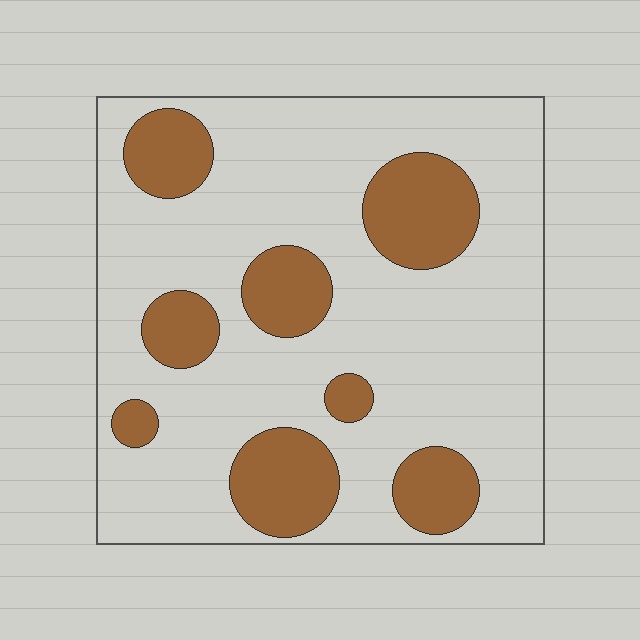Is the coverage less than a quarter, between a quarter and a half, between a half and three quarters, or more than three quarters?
Less than a quarter.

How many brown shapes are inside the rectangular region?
8.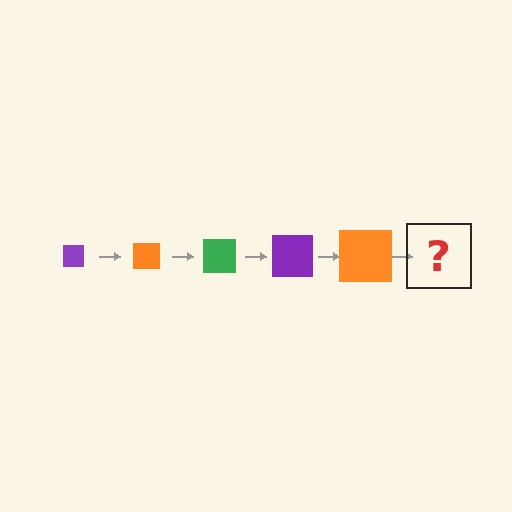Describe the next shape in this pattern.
It should be a green square, larger than the previous one.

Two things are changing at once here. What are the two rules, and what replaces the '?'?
The two rules are that the square grows larger each step and the color cycles through purple, orange, and green. The '?' should be a green square, larger than the previous one.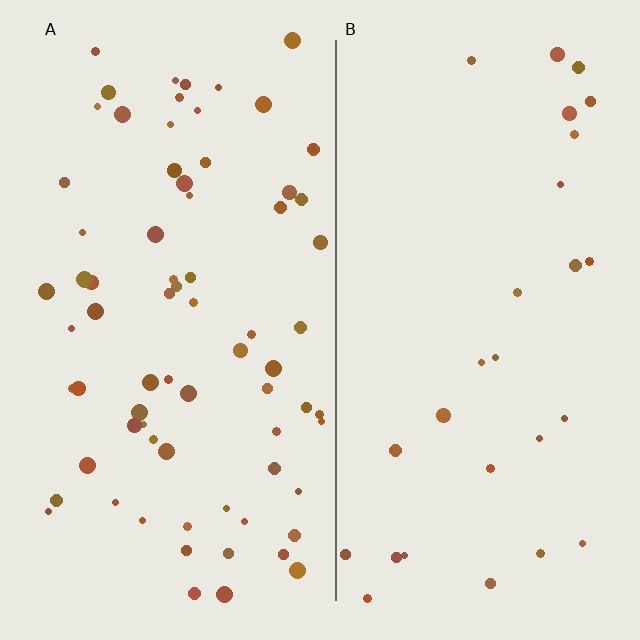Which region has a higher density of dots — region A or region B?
A (the left).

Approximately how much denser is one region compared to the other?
Approximately 2.6× — region A over region B.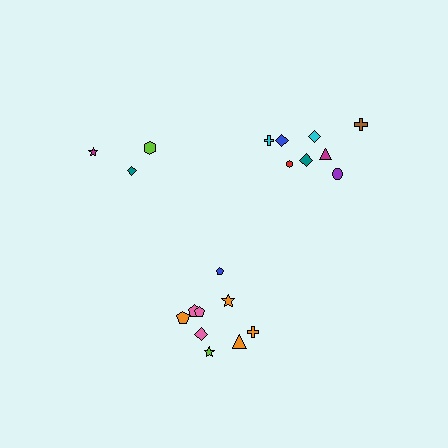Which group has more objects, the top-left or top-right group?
The top-right group.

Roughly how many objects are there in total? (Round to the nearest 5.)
Roughly 20 objects in total.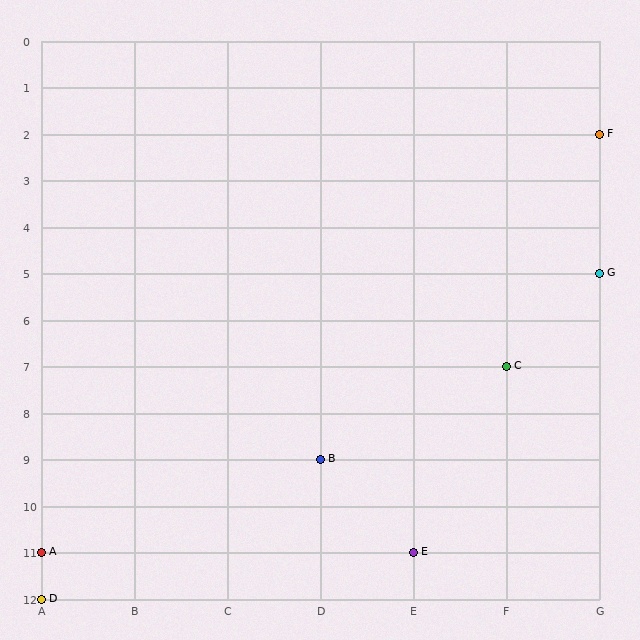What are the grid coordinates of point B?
Point B is at grid coordinates (D, 9).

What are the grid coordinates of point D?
Point D is at grid coordinates (A, 12).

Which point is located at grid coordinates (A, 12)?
Point D is at (A, 12).